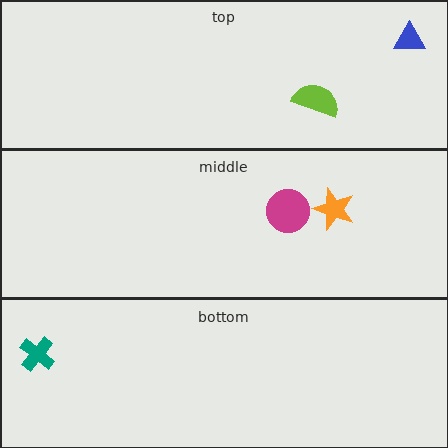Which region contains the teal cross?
The bottom region.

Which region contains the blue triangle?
The top region.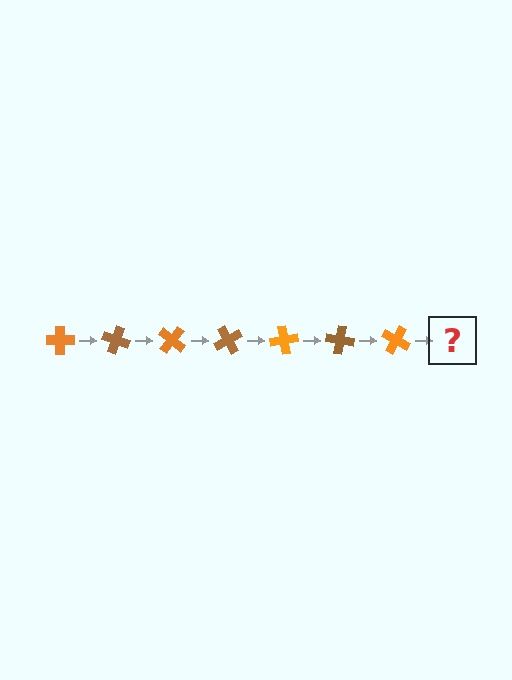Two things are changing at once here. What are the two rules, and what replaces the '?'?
The two rules are that it rotates 20 degrees each step and the color cycles through orange and brown. The '?' should be a brown cross, rotated 140 degrees from the start.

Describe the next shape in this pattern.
It should be a brown cross, rotated 140 degrees from the start.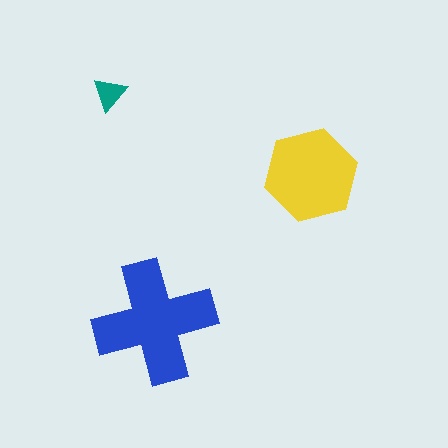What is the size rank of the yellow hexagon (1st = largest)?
2nd.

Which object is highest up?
The teal triangle is topmost.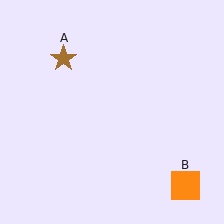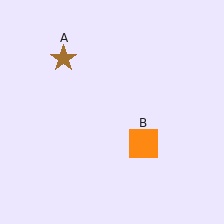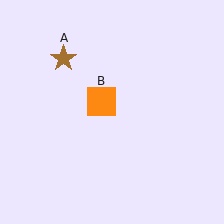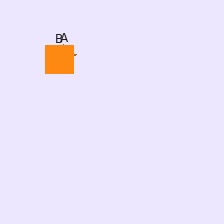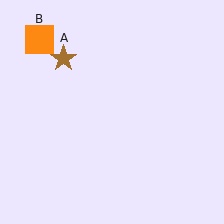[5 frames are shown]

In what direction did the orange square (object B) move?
The orange square (object B) moved up and to the left.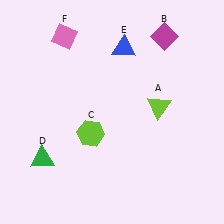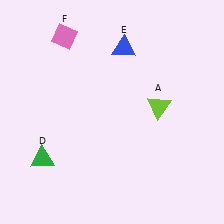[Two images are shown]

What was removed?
The magenta diamond (B), the lime hexagon (C) were removed in Image 2.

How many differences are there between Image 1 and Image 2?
There are 2 differences between the two images.